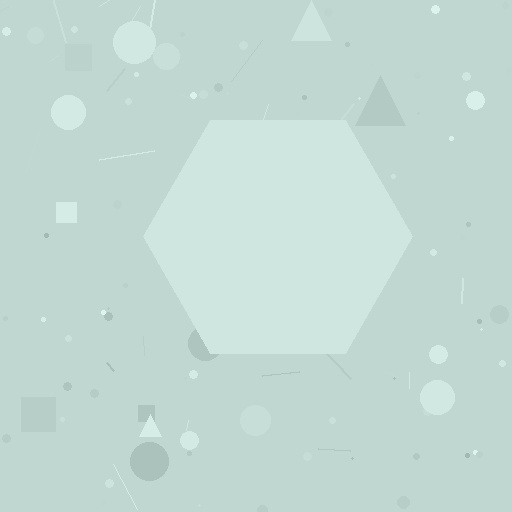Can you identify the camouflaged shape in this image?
The camouflaged shape is a hexagon.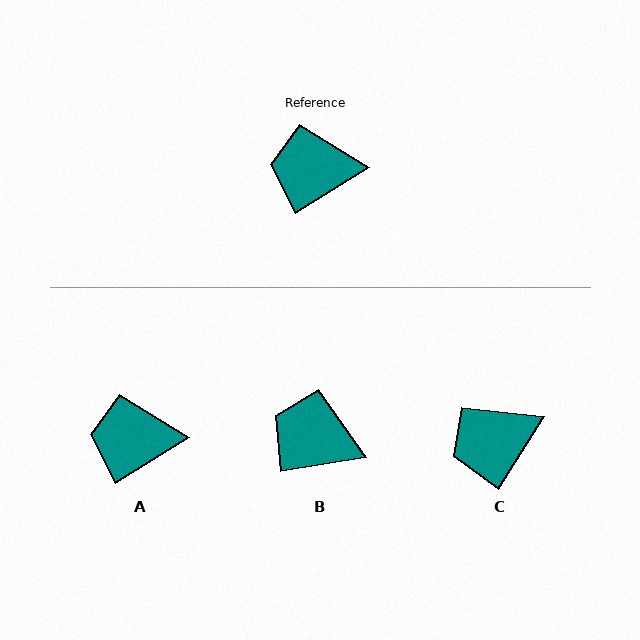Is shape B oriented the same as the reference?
No, it is off by about 23 degrees.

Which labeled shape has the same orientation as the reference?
A.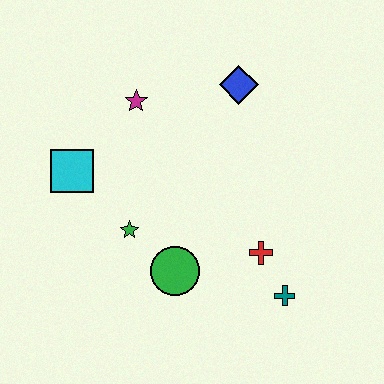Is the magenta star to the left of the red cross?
Yes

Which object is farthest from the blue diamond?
The teal cross is farthest from the blue diamond.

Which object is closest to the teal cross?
The red cross is closest to the teal cross.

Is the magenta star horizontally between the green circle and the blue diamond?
No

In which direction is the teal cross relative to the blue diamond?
The teal cross is below the blue diamond.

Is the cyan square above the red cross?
Yes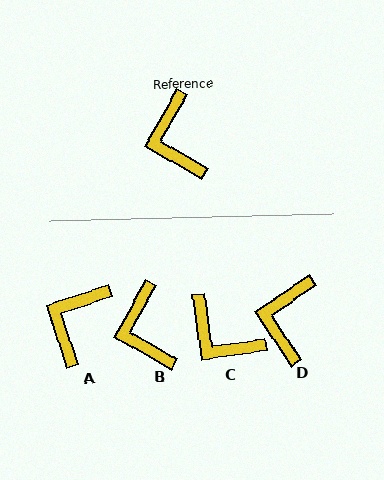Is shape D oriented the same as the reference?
No, it is off by about 27 degrees.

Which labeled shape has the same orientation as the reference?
B.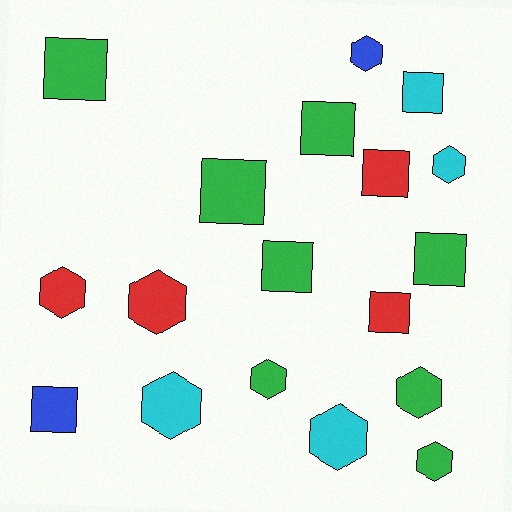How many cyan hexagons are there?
There are 3 cyan hexagons.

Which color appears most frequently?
Green, with 8 objects.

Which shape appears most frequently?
Square, with 9 objects.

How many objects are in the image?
There are 18 objects.